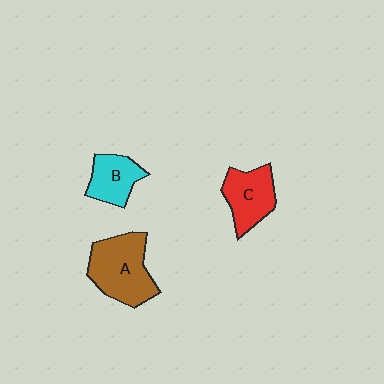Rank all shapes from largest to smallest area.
From largest to smallest: A (brown), C (red), B (cyan).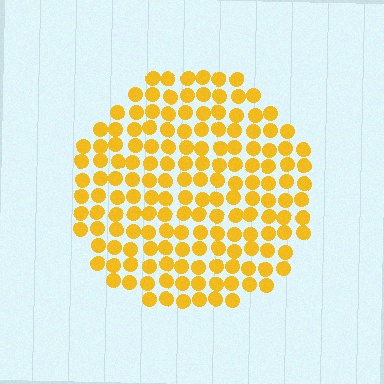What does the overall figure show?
The overall figure shows a circle.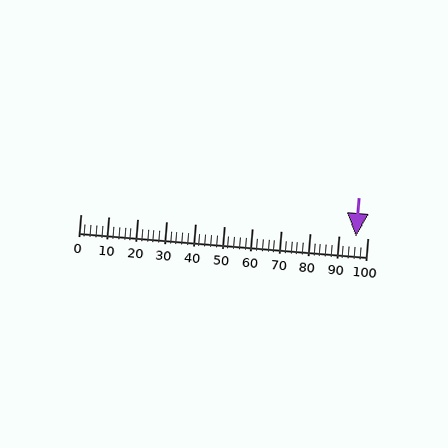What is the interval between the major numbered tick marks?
The major tick marks are spaced 10 units apart.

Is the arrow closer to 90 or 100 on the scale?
The arrow is closer to 100.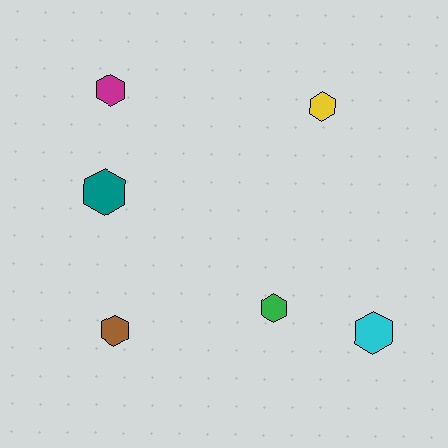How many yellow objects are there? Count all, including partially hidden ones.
There is 1 yellow object.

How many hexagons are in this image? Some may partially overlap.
There are 6 hexagons.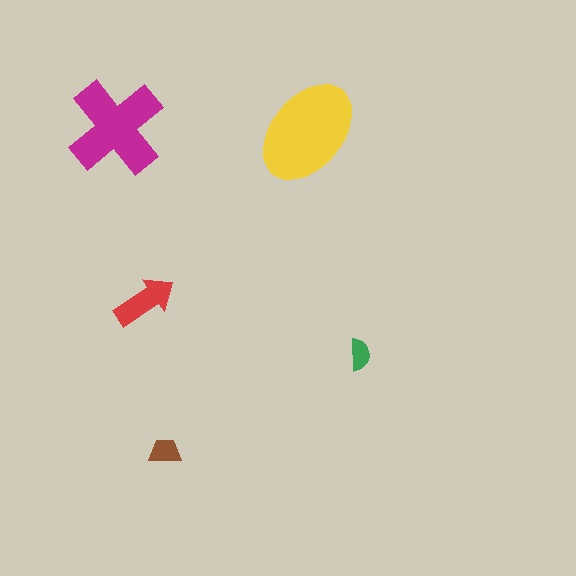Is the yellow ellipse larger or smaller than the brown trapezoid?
Larger.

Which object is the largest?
The yellow ellipse.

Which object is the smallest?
The green semicircle.